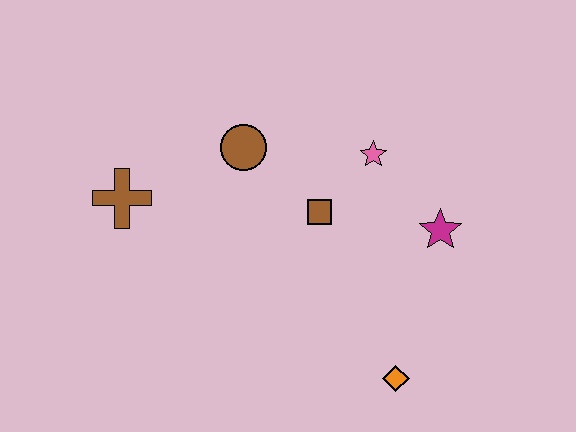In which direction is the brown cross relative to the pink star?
The brown cross is to the left of the pink star.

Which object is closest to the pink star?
The brown square is closest to the pink star.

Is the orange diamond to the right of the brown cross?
Yes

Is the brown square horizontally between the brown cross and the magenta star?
Yes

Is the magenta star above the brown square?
No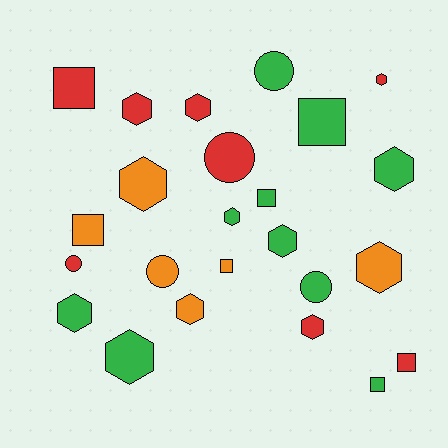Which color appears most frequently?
Green, with 10 objects.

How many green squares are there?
There are 3 green squares.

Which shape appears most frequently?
Hexagon, with 12 objects.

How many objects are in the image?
There are 24 objects.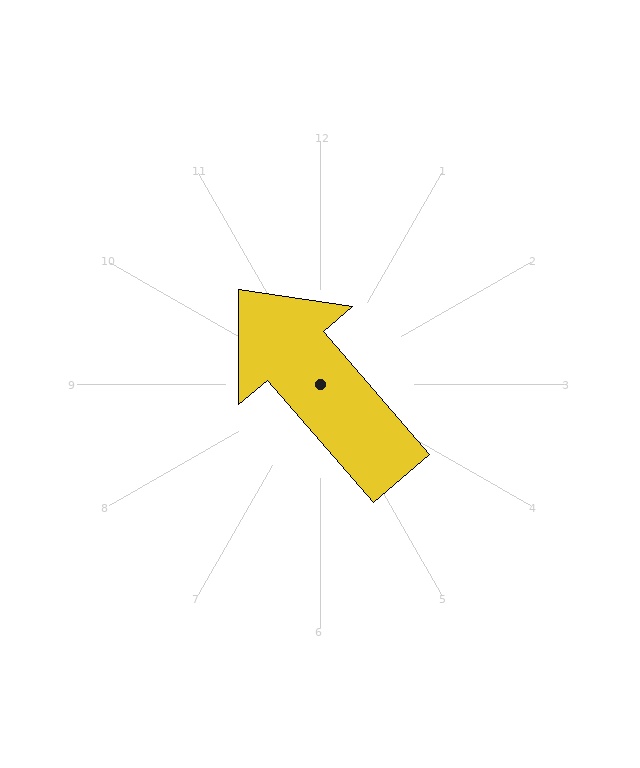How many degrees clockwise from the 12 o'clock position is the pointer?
Approximately 319 degrees.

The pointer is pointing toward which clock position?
Roughly 11 o'clock.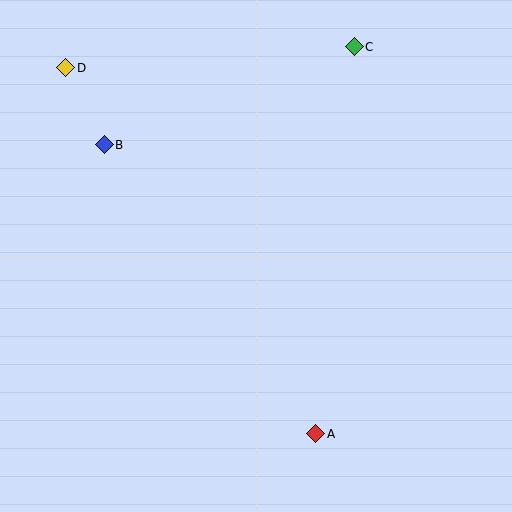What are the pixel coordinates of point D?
Point D is at (66, 68).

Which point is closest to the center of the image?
Point A at (316, 434) is closest to the center.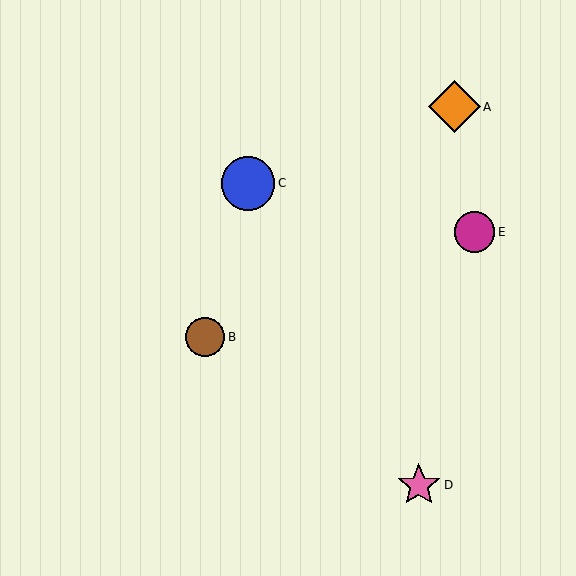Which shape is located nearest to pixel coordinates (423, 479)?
The pink star (labeled D) at (419, 485) is nearest to that location.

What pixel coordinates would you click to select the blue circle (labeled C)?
Click at (248, 183) to select the blue circle C.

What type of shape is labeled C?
Shape C is a blue circle.